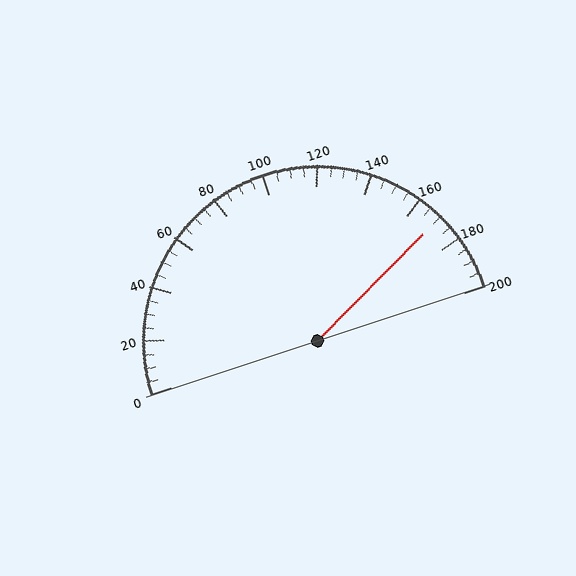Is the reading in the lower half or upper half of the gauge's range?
The reading is in the upper half of the range (0 to 200).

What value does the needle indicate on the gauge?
The needle indicates approximately 170.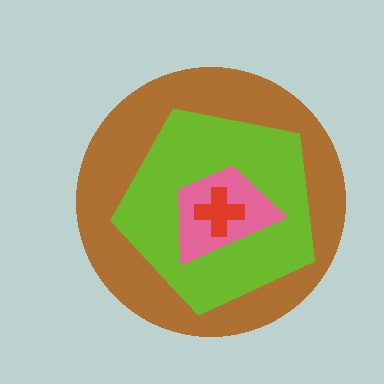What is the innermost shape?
The red cross.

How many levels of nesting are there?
4.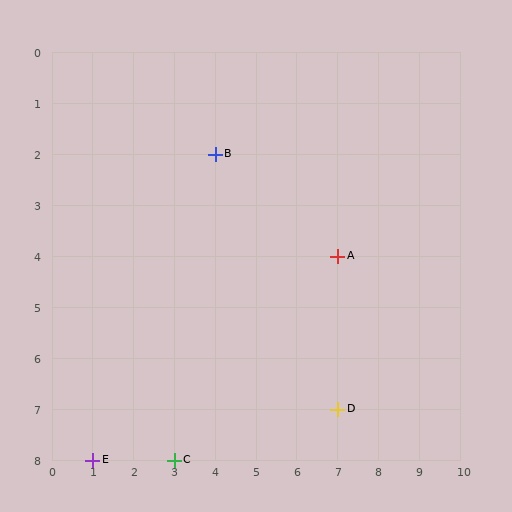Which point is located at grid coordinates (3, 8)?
Point C is at (3, 8).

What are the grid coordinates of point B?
Point B is at grid coordinates (4, 2).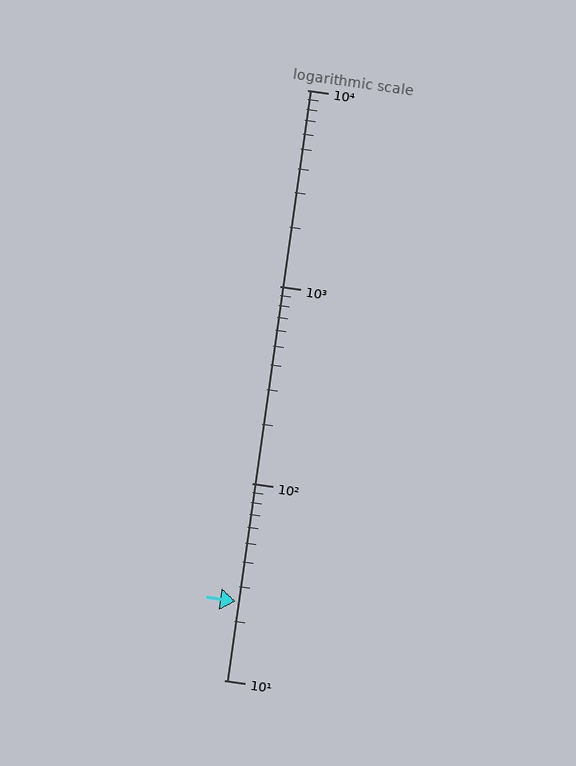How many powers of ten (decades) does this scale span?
The scale spans 3 decades, from 10 to 10000.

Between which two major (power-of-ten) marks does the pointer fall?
The pointer is between 10 and 100.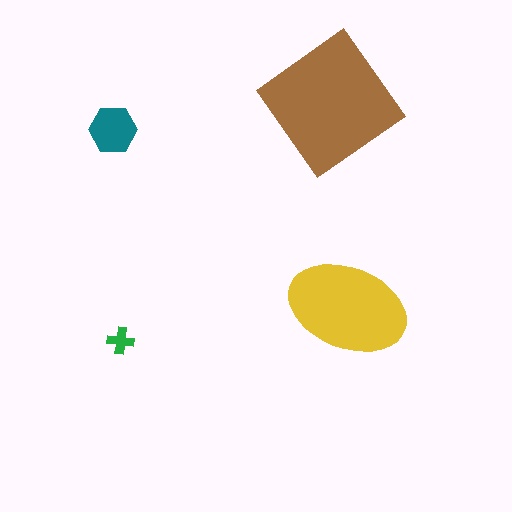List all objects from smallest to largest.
The green cross, the teal hexagon, the yellow ellipse, the brown diamond.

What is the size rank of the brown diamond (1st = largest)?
1st.